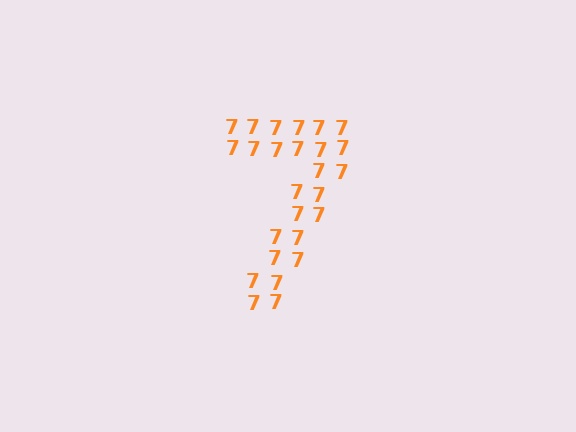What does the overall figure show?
The overall figure shows the digit 7.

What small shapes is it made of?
It is made of small digit 7's.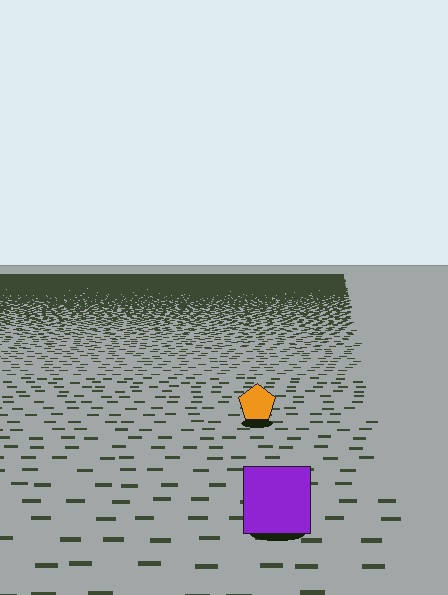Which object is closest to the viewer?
The purple square is closest. The texture marks near it are larger and more spread out.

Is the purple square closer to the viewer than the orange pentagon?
Yes. The purple square is closer — you can tell from the texture gradient: the ground texture is coarser near it.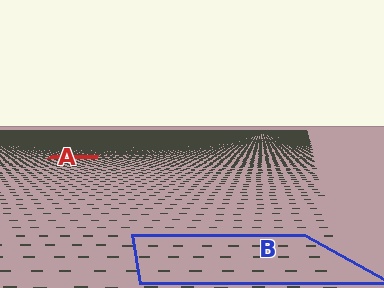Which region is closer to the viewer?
Region B is closer. The texture elements there are larger and more spread out.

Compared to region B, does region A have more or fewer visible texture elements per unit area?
Region A has more texture elements per unit area — they are packed more densely because it is farther away.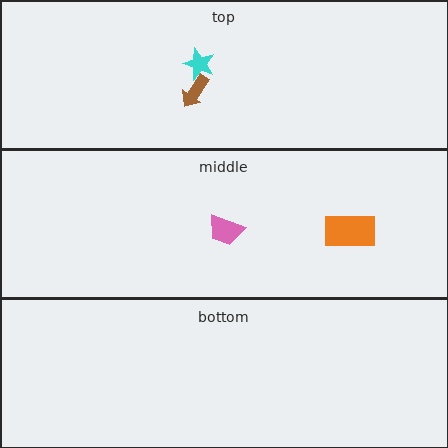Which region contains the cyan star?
The top region.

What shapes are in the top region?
The cyan star, the brown arrow.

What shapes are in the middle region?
The orange rectangle, the pink trapezoid.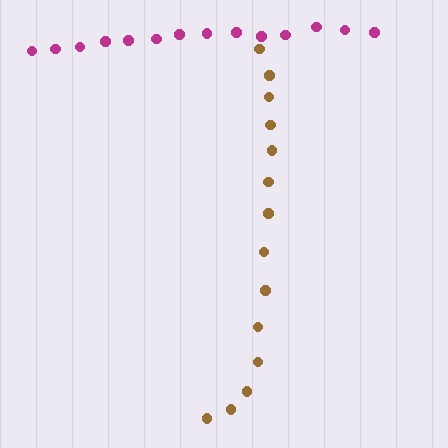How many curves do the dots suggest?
There are 2 distinct paths.